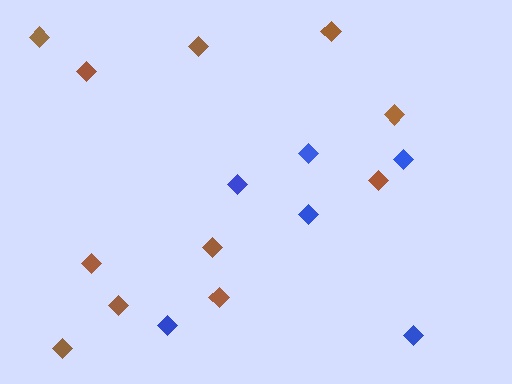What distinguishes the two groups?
There are 2 groups: one group of brown diamonds (11) and one group of blue diamonds (6).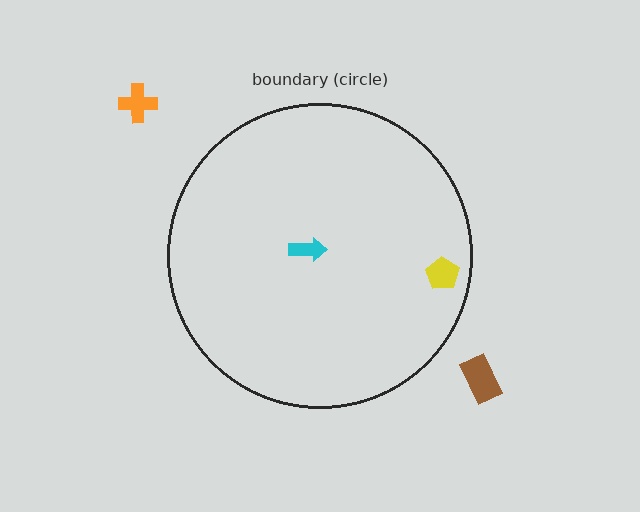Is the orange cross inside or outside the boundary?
Outside.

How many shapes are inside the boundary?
2 inside, 2 outside.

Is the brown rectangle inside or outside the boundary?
Outside.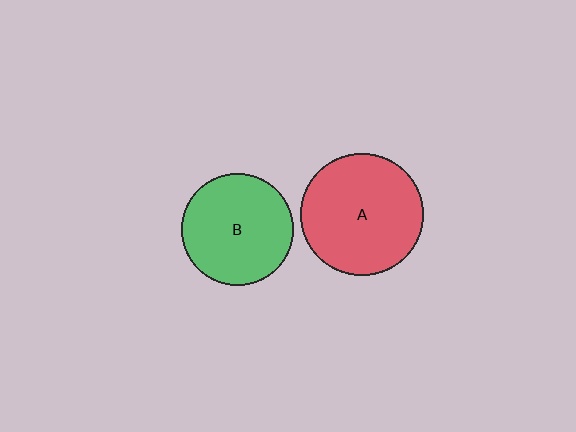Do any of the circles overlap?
No, none of the circles overlap.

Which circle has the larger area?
Circle A (red).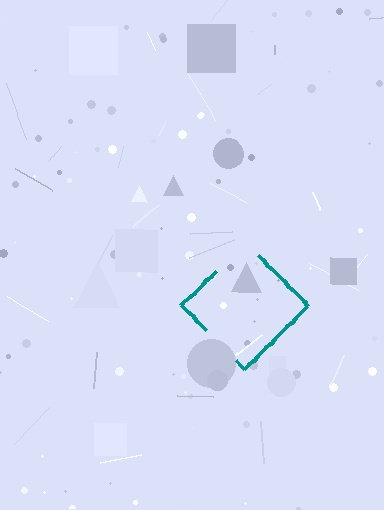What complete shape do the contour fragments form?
The contour fragments form a diamond.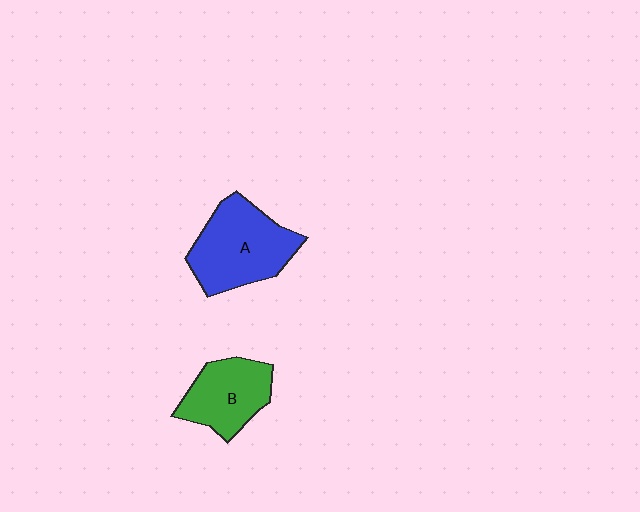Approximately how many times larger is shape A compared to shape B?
Approximately 1.3 times.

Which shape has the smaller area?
Shape B (green).